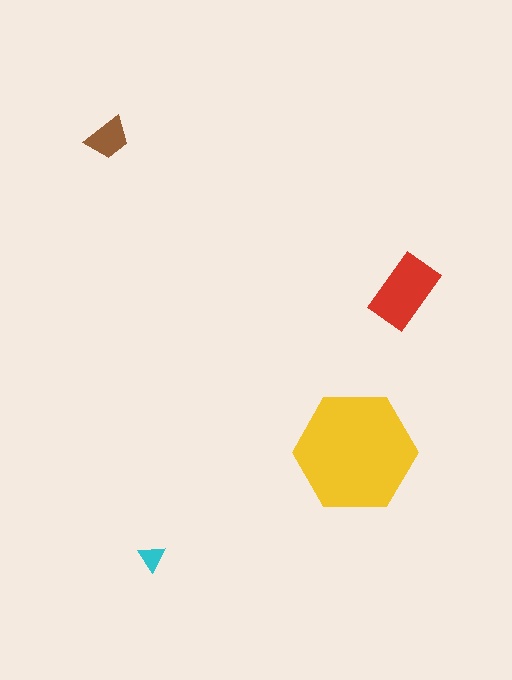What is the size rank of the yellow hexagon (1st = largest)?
1st.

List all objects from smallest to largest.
The cyan triangle, the brown trapezoid, the red rectangle, the yellow hexagon.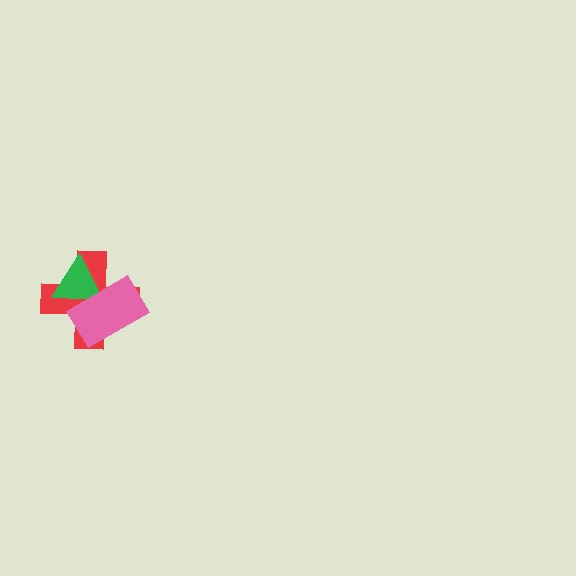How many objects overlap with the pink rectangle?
2 objects overlap with the pink rectangle.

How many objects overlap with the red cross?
2 objects overlap with the red cross.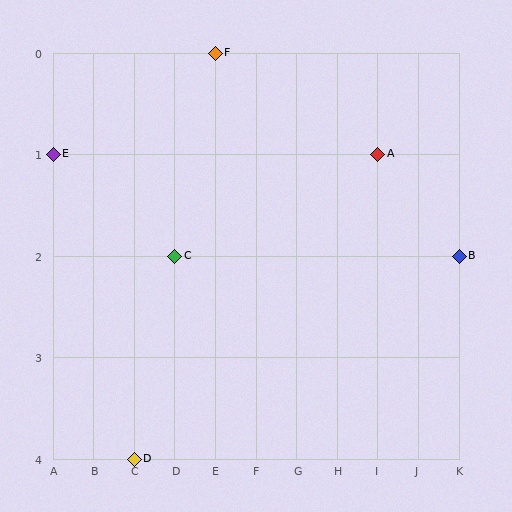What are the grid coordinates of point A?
Point A is at grid coordinates (I, 1).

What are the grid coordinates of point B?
Point B is at grid coordinates (K, 2).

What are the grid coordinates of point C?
Point C is at grid coordinates (D, 2).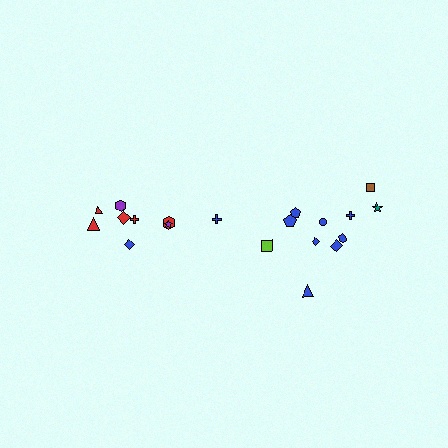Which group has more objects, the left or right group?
The right group.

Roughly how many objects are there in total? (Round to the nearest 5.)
Roughly 20 objects in total.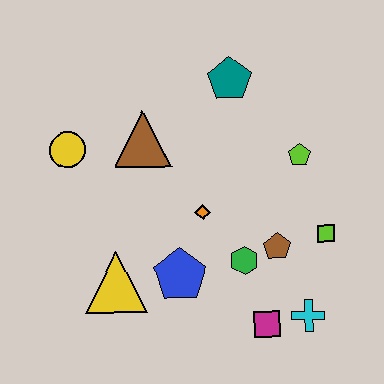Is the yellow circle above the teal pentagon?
No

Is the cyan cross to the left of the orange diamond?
No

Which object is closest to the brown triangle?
The yellow circle is closest to the brown triangle.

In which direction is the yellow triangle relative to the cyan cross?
The yellow triangle is to the left of the cyan cross.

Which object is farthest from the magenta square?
The yellow circle is farthest from the magenta square.